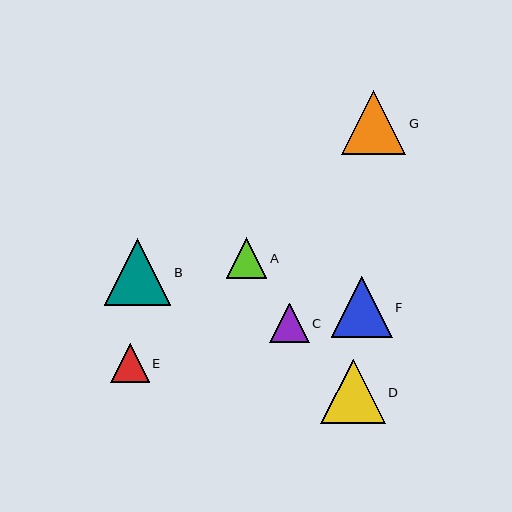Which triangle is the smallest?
Triangle E is the smallest with a size of approximately 39 pixels.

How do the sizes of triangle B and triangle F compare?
Triangle B and triangle F are approximately the same size.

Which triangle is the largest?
Triangle B is the largest with a size of approximately 66 pixels.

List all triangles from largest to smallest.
From largest to smallest: B, G, D, F, A, C, E.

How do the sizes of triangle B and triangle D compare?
Triangle B and triangle D are approximately the same size.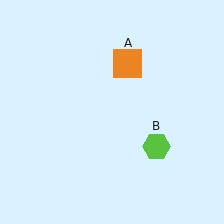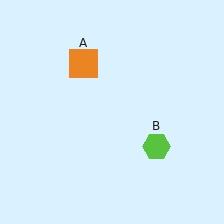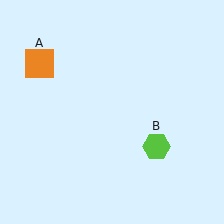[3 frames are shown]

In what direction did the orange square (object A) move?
The orange square (object A) moved left.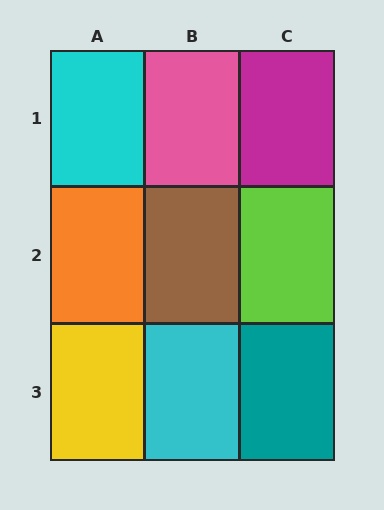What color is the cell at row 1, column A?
Cyan.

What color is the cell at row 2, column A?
Orange.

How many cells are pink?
1 cell is pink.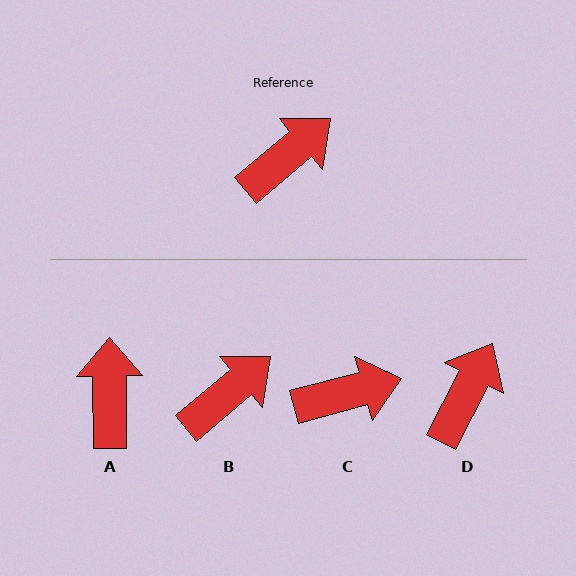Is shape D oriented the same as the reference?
No, it is off by about 22 degrees.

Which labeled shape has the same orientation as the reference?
B.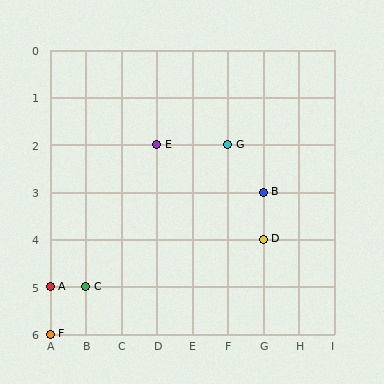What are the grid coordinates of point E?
Point E is at grid coordinates (D, 2).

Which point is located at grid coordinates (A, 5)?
Point A is at (A, 5).